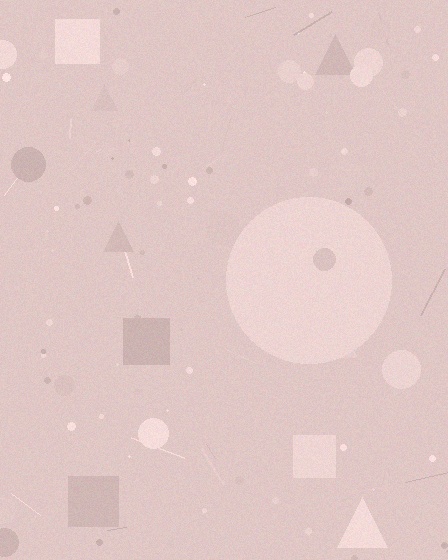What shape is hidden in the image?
A circle is hidden in the image.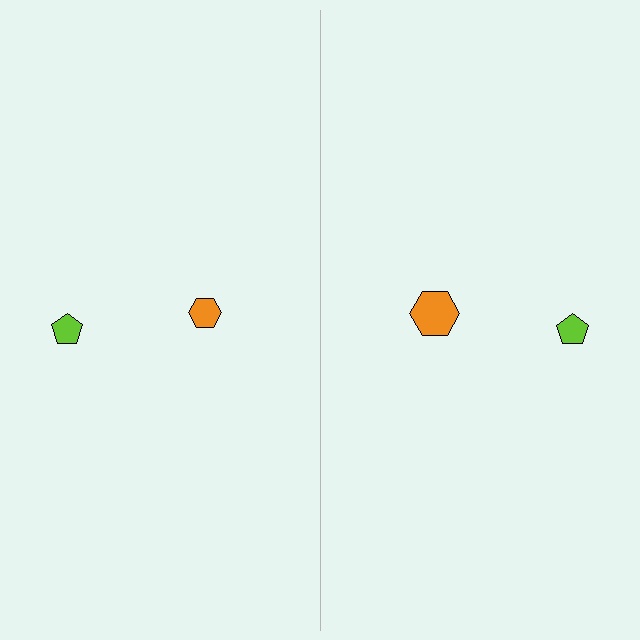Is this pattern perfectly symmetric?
No, the pattern is not perfectly symmetric. The orange hexagon on the right side has a different size than its mirror counterpart.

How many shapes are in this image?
There are 4 shapes in this image.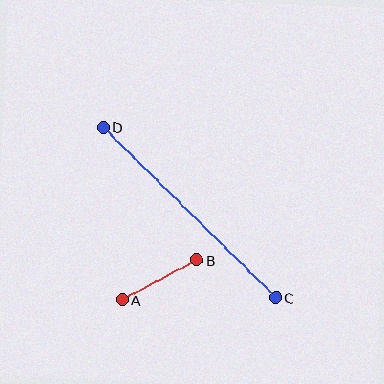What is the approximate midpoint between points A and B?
The midpoint is at approximately (159, 280) pixels.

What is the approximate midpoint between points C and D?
The midpoint is at approximately (189, 212) pixels.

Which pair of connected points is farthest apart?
Points C and D are farthest apart.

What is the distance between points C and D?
The distance is approximately 242 pixels.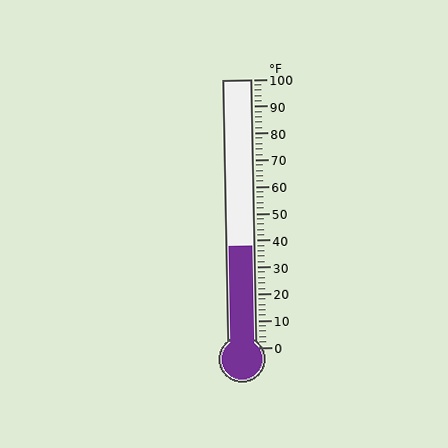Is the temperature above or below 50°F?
The temperature is below 50°F.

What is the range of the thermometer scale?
The thermometer scale ranges from 0°F to 100°F.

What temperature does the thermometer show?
The thermometer shows approximately 38°F.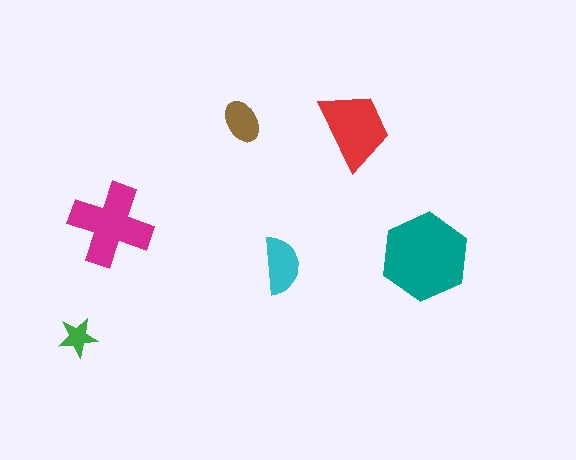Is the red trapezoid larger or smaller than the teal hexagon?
Smaller.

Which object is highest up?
The brown ellipse is topmost.